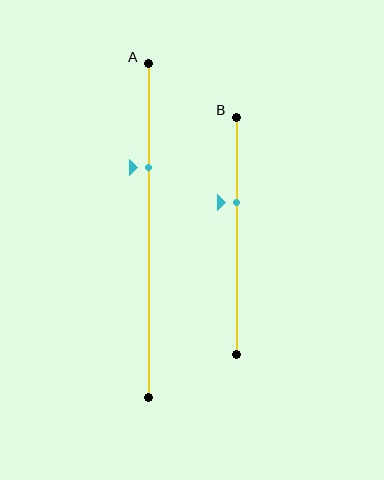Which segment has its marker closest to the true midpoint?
Segment B has its marker closest to the true midpoint.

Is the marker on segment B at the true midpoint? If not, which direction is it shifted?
No, the marker on segment B is shifted upward by about 14% of the segment length.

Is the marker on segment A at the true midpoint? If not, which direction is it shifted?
No, the marker on segment A is shifted upward by about 19% of the segment length.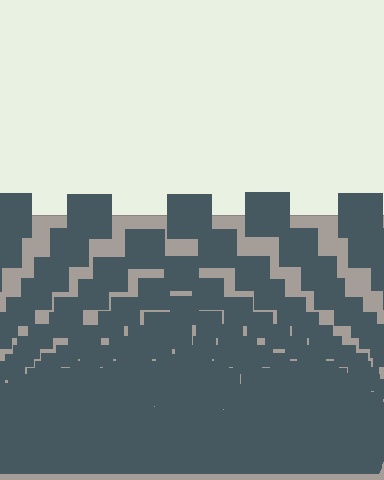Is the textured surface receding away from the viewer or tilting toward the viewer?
The surface appears to tilt toward the viewer. Texture elements get larger and sparser toward the top.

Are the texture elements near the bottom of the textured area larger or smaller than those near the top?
Smaller. The gradient is inverted — elements near the bottom are smaller and denser.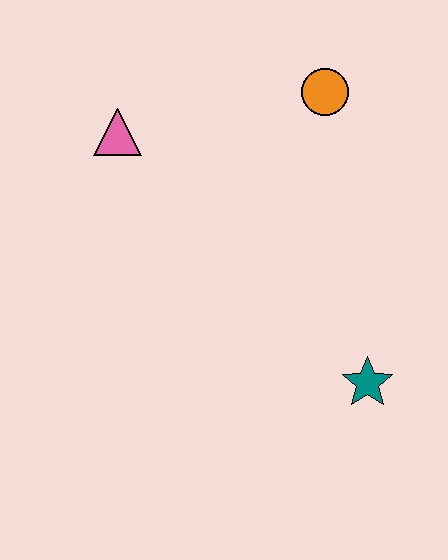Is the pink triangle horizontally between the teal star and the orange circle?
No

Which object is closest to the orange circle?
The pink triangle is closest to the orange circle.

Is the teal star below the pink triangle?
Yes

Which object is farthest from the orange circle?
The teal star is farthest from the orange circle.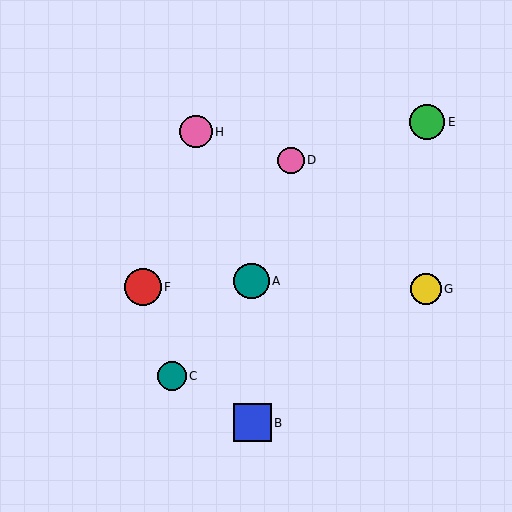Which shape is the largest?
The blue square (labeled B) is the largest.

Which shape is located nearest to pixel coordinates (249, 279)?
The teal circle (labeled A) at (252, 281) is nearest to that location.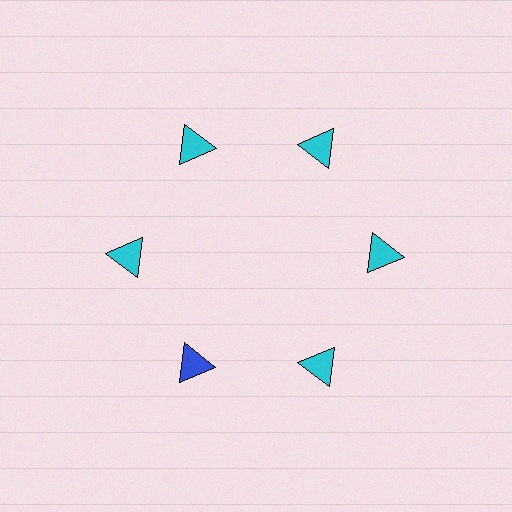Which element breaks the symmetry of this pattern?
The blue triangle at roughly the 7 o'clock position breaks the symmetry. All other shapes are cyan triangles.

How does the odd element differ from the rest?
It has a different color: blue instead of cyan.